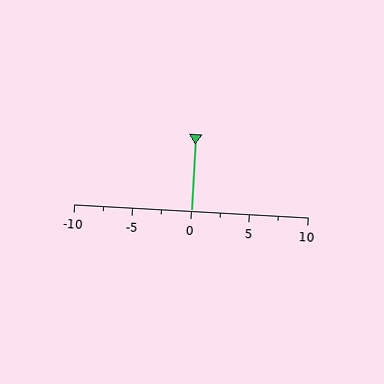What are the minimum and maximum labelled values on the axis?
The axis runs from -10 to 10.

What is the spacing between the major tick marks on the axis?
The major ticks are spaced 5 apart.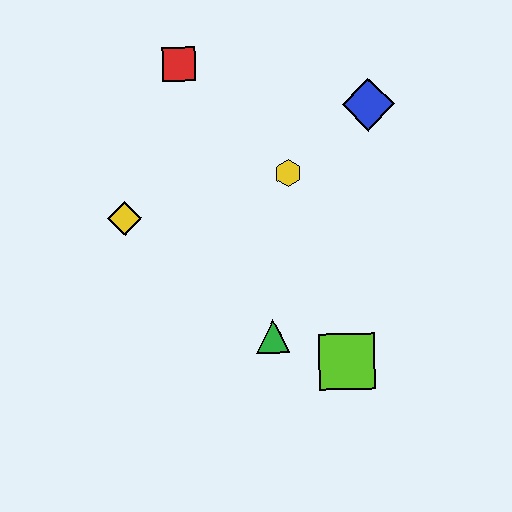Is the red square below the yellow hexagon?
No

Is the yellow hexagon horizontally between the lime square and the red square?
Yes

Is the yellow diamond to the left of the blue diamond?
Yes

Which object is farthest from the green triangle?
The red square is farthest from the green triangle.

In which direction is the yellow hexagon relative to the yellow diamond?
The yellow hexagon is to the right of the yellow diamond.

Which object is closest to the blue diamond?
The yellow hexagon is closest to the blue diamond.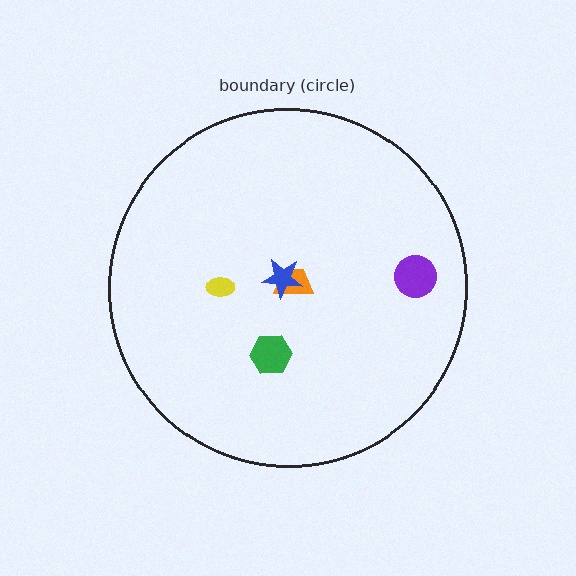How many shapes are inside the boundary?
5 inside, 0 outside.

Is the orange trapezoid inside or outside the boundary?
Inside.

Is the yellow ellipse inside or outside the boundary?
Inside.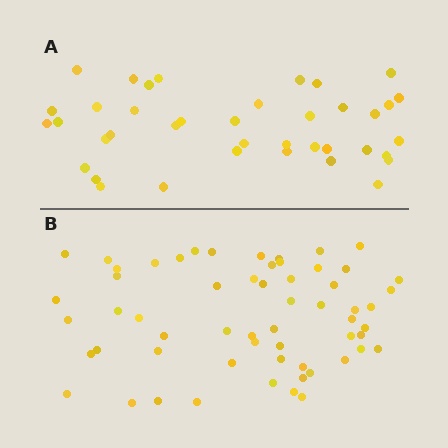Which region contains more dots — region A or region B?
Region B (the bottom region) has more dots.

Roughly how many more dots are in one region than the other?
Region B has approximately 20 more dots than region A.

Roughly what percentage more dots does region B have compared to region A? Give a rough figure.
About 50% more.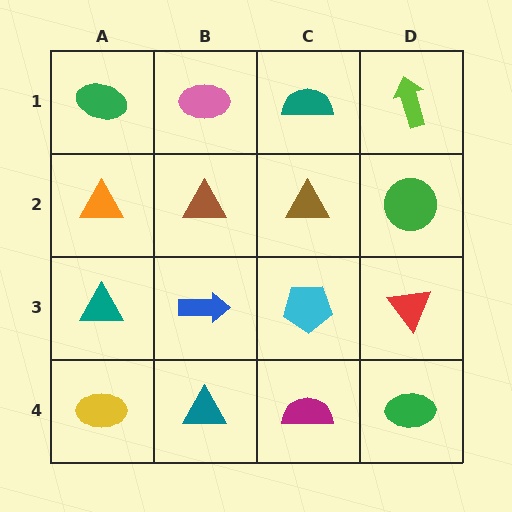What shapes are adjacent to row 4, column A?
A teal triangle (row 3, column A), a teal triangle (row 4, column B).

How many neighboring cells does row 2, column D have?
3.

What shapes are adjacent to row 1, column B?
A brown triangle (row 2, column B), a green ellipse (row 1, column A), a teal semicircle (row 1, column C).